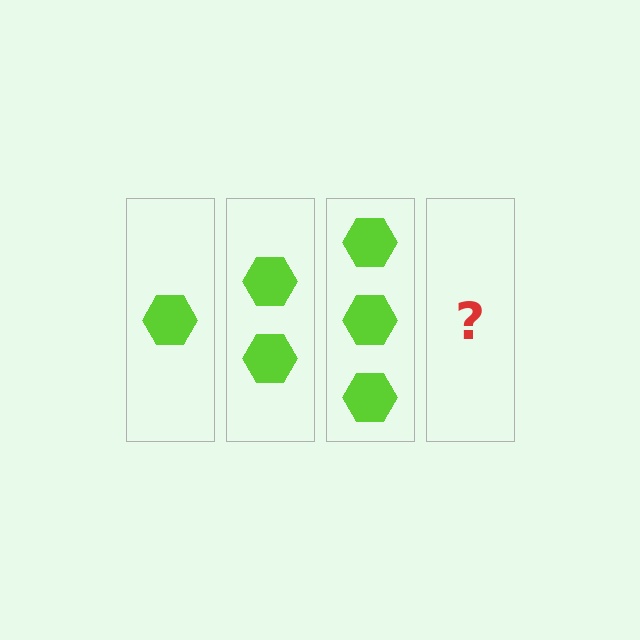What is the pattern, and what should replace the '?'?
The pattern is that each step adds one more hexagon. The '?' should be 4 hexagons.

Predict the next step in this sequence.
The next step is 4 hexagons.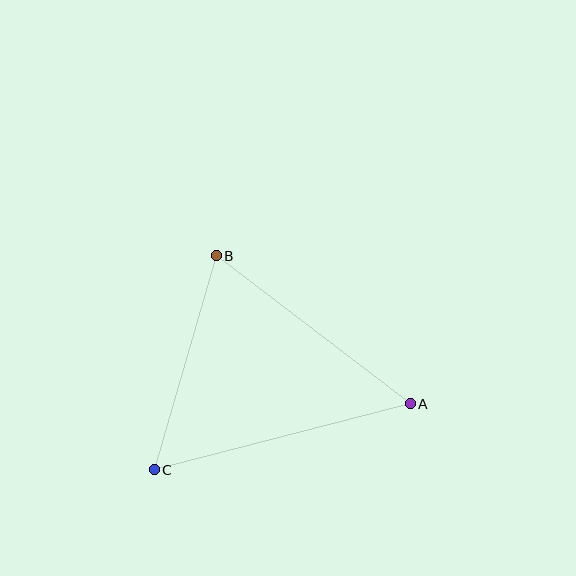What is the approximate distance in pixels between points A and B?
The distance between A and B is approximately 244 pixels.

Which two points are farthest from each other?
Points A and C are farthest from each other.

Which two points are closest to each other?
Points B and C are closest to each other.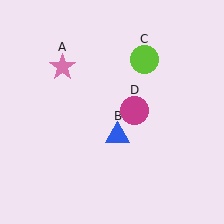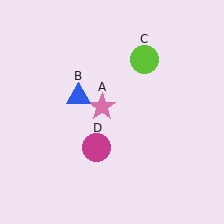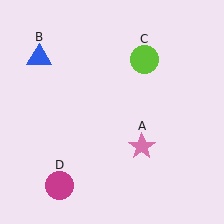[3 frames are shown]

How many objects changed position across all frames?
3 objects changed position: pink star (object A), blue triangle (object B), magenta circle (object D).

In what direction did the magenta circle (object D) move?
The magenta circle (object D) moved down and to the left.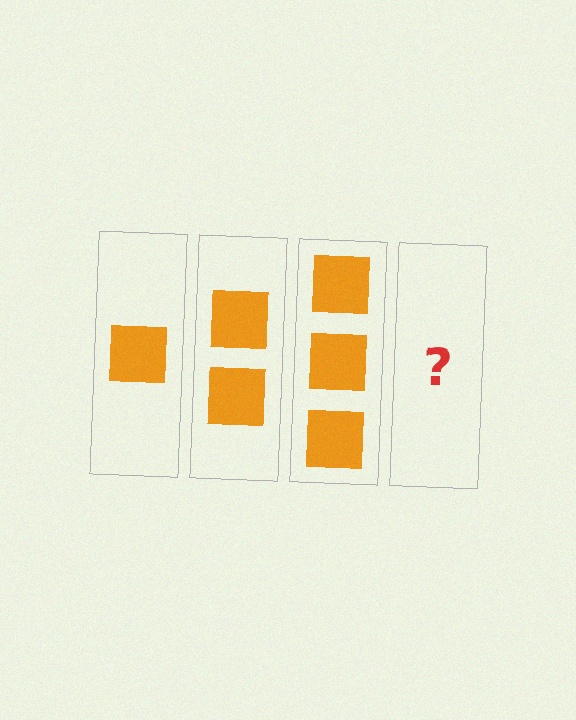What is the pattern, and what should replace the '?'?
The pattern is that each step adds one more square. The '?' should be 4 squares.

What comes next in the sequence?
The next element should be 4 squares.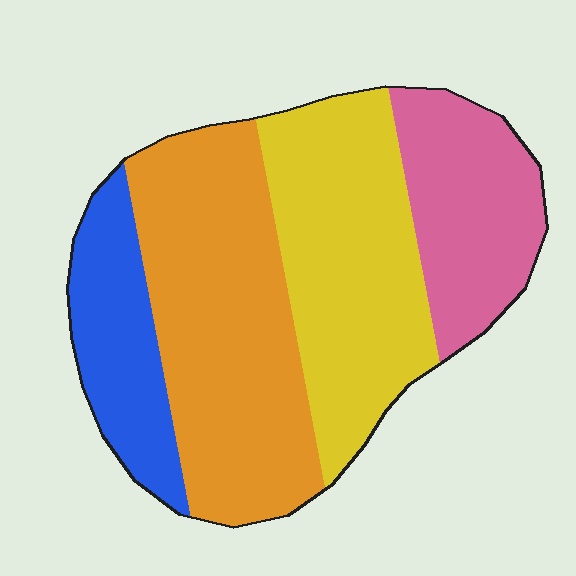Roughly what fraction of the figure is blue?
Blue covers about 15% of the figure.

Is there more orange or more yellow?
Orange.